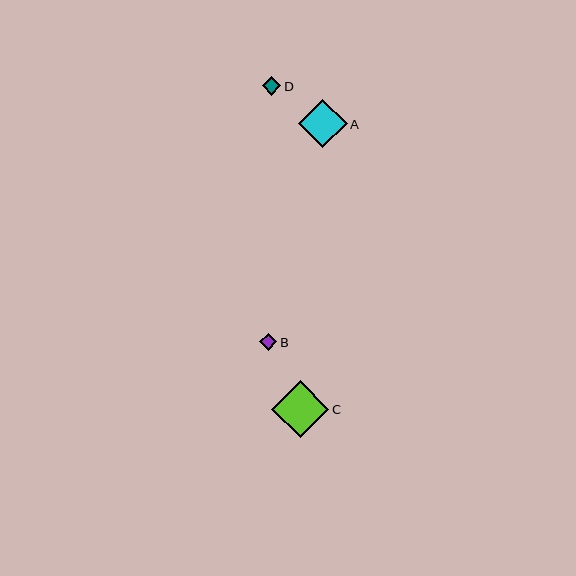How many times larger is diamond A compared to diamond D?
Diamond A is approximately 2.6 times the size of diamond D.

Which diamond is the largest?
Diamond C is the largest with a size of approximately 57 pixels.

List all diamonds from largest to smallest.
From largest to smallest: C, A, D, B.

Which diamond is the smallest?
Diamond B is the smallest with a size of approximately 17 pixels.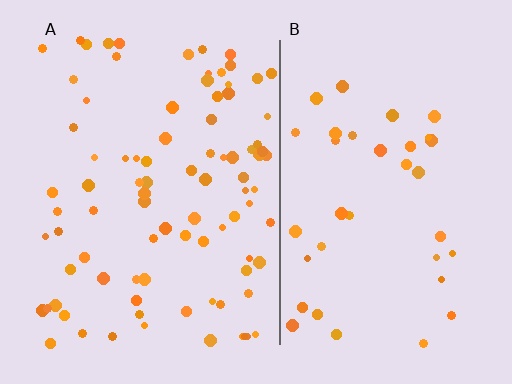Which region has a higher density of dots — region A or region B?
A (the left).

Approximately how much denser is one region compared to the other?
Approximately 2.4× — region A over region B.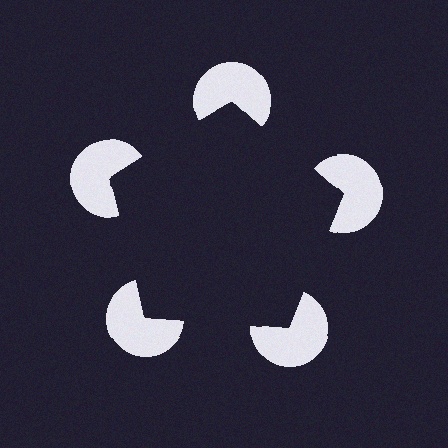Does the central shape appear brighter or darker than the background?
It typically appears slightly darker than the background, even though no actual brightness change is drawn.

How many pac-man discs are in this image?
There are 5 — one at each vertex of the illusory pentagon.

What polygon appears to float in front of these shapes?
An illusory pentagon — its edges are inferred from the aligned wedge cuts in the pac-man discs, not physically drawn.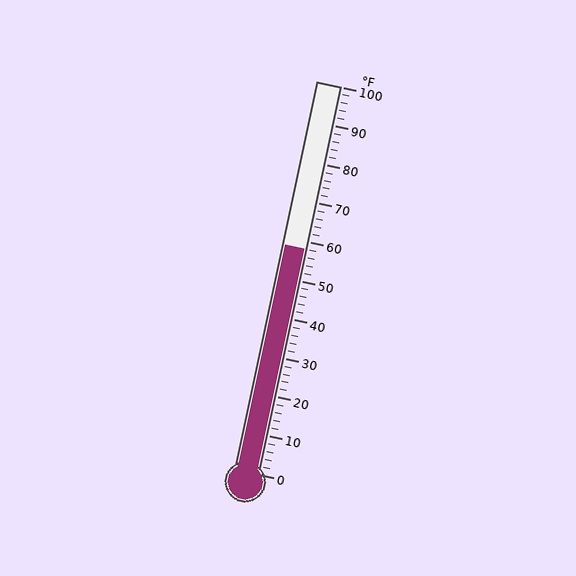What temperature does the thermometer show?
The thermometer shows approximately 58°F.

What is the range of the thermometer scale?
The thermometer scale ranges from 0°F to 100°F.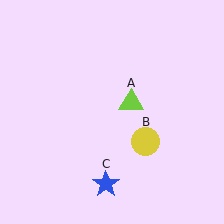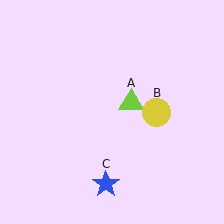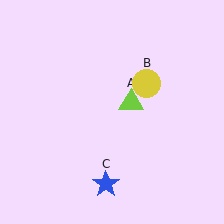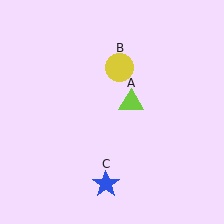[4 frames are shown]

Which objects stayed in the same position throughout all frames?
Lime triangle (object A) and blue star (object C) remained stationary.